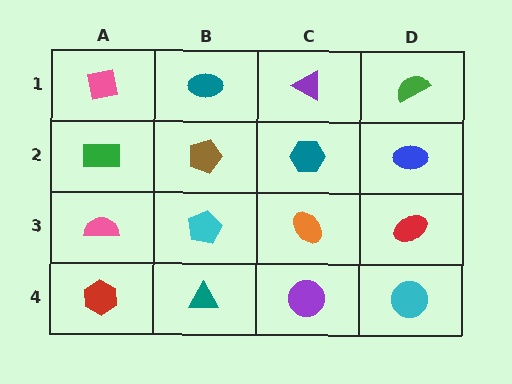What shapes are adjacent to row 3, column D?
A blue ellipse (row 2, column D), a cyan circle (row 4, column D), an orange ellipse (row 3, column C).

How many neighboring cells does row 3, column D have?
3.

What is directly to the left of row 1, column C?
A teal ellipse.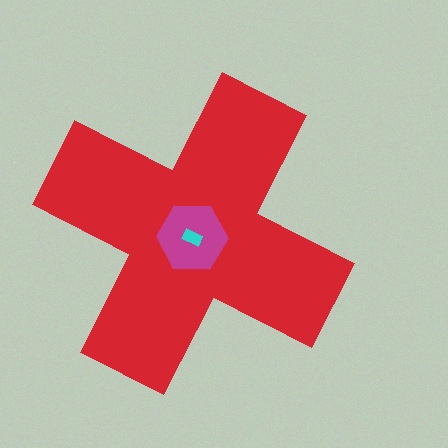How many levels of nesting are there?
3.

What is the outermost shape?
The red cross.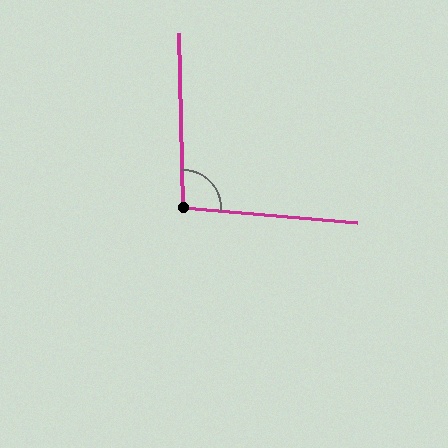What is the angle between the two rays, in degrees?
Approximately 96 degrees.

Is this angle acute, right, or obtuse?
It is obtuse.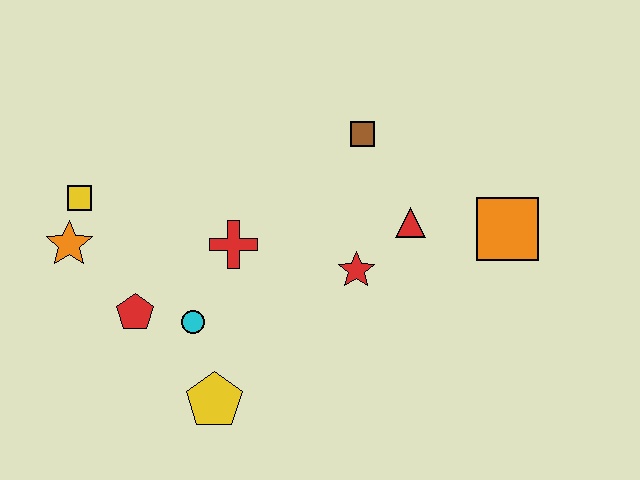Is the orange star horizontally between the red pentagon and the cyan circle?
No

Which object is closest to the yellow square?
The orange star is closest to the yellow square.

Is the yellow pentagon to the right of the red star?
No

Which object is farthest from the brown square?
The orange star is farthest from the brown square.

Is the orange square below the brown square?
Yes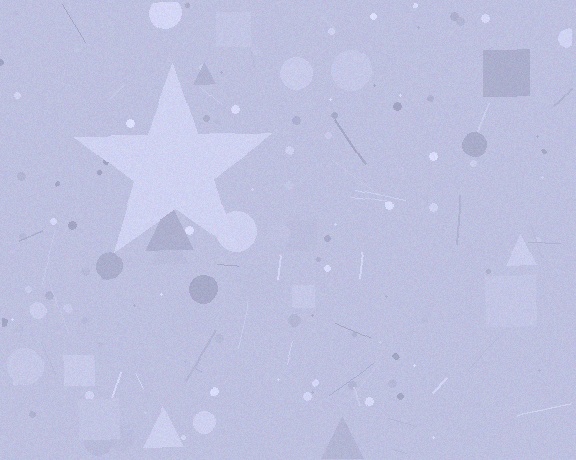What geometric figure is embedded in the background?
A star is embedded in the background.